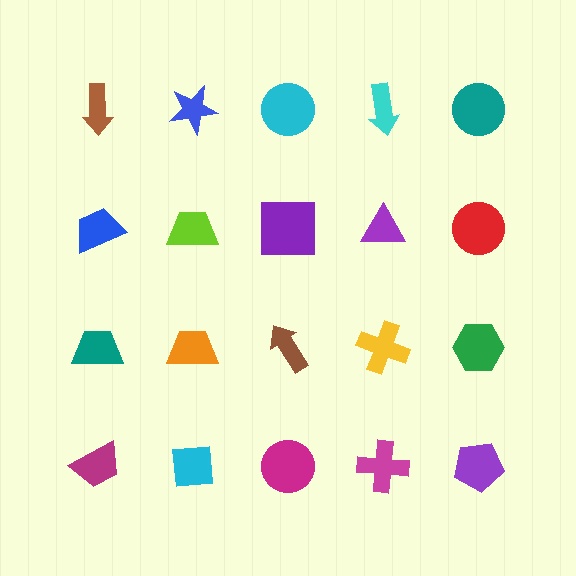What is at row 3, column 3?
A brown arrow.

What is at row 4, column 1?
A magenta trapezoid.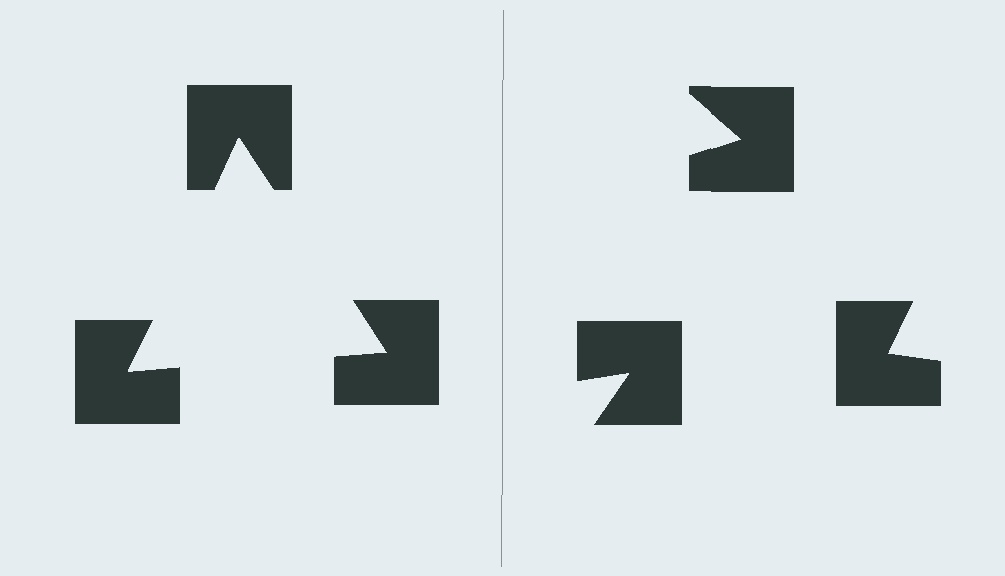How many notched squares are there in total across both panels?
6 — 3 on each side.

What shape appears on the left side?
An illusory triangle.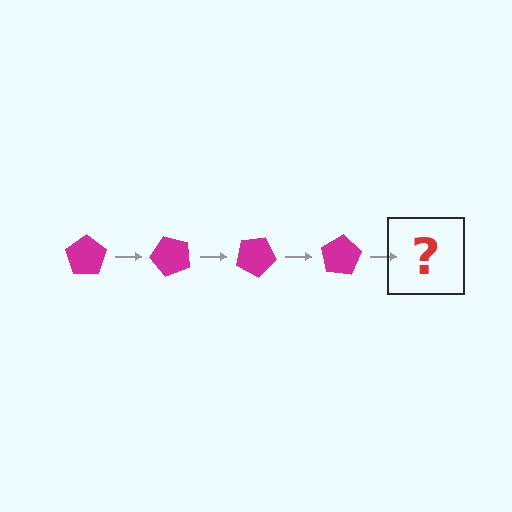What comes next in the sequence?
The next element should be a magenta pentagon rotated 200 degrees.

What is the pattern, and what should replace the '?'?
The pattern is that the pentagon rotates 50 degrees each step. The '?' should be a magenta pentagon rotated 200 degrees.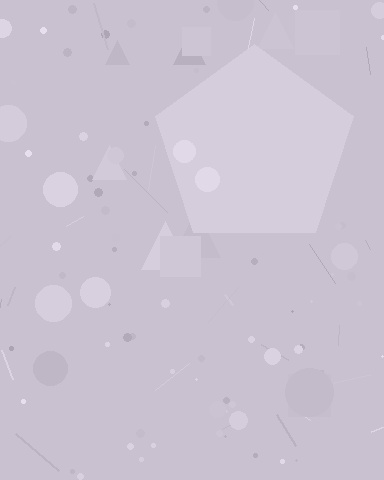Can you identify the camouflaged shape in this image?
The camouflaged shape is a pentagon.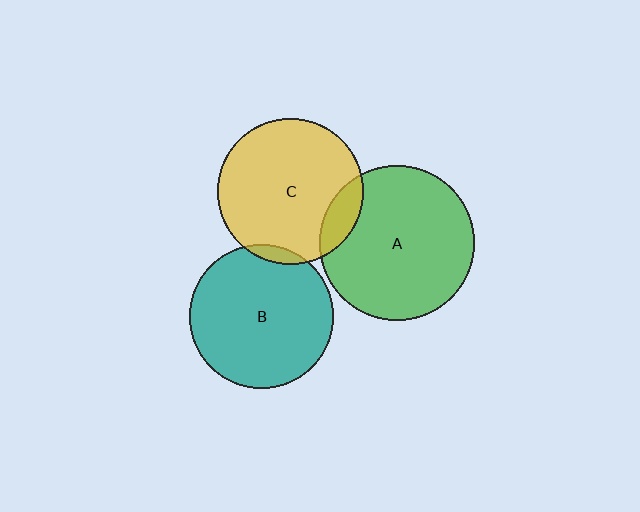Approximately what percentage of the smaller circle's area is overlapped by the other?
Approximately 10%.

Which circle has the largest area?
Circle A (green).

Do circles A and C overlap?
Yes.